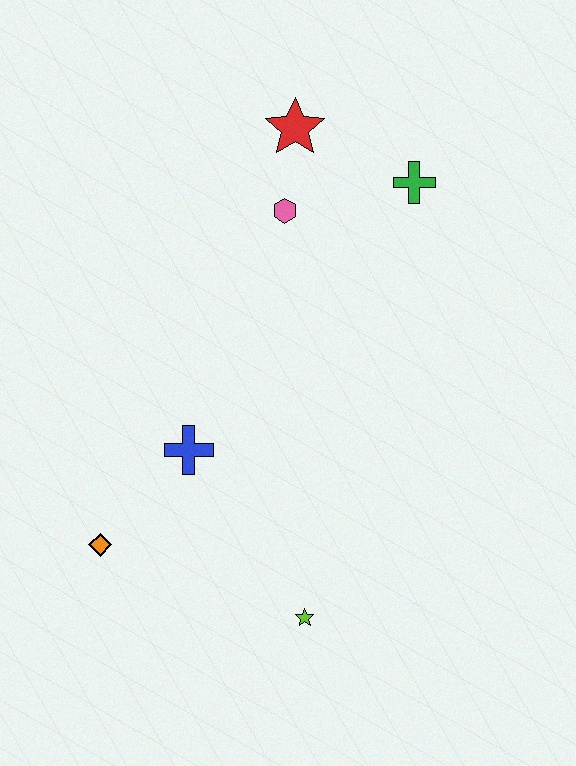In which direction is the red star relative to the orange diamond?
The red star is above the orange diamond.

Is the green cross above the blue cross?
Yes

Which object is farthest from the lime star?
The red star is farthest from the lime star.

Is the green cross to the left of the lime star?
No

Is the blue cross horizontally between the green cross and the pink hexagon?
No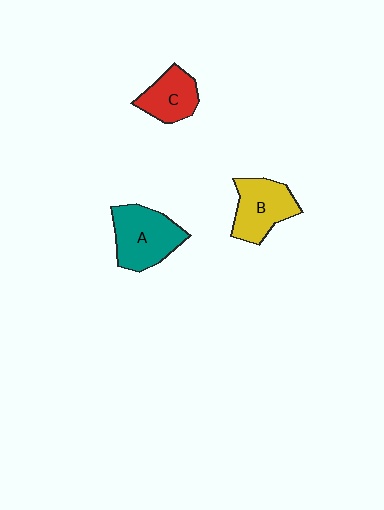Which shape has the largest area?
Shape A (teal).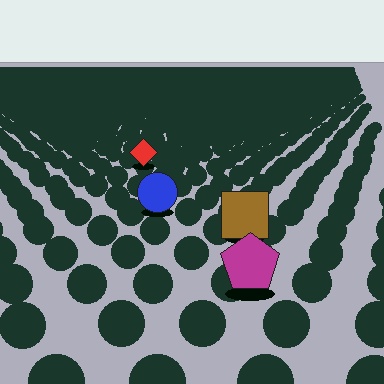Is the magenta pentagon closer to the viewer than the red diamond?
Yes. The magenta pentagon is closer — you can tell from the texture gradient: the ground texture is coarser near it.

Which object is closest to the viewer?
The magenta pentagon is closest. The texture marks near it are larger and more spread out.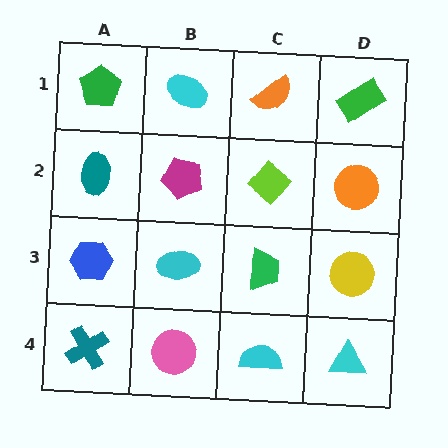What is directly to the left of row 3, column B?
A blue hexagon.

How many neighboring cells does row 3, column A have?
3.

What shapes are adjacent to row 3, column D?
An orange circle (row 2, column D), a cyan triangle (row 4, column D), a green trapezoid (row 3, column C).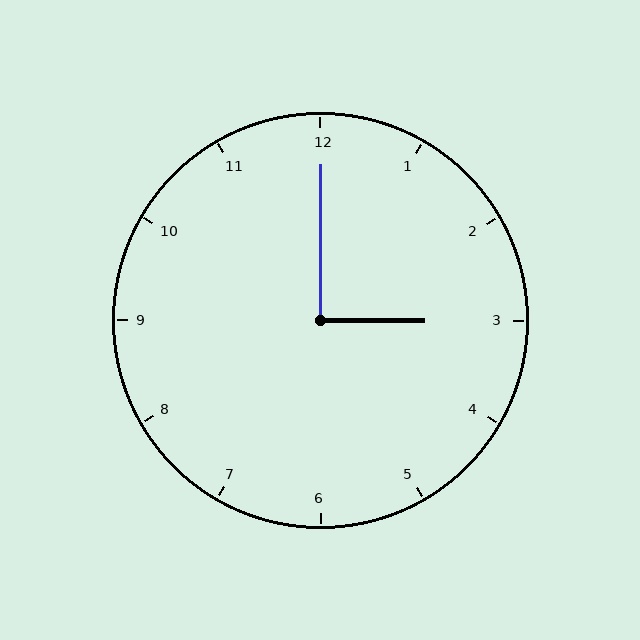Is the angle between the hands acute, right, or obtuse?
It is right.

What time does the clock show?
3:00.